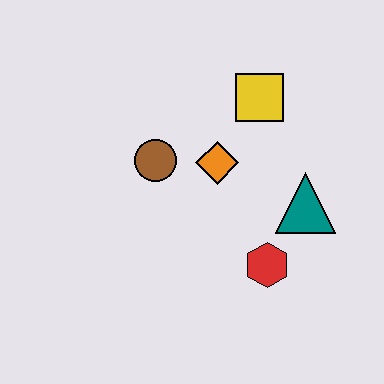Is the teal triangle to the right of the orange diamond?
Yes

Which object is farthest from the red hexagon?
The yellow square is farthest from the red hexagon.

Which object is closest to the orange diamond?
The brown circle is closest to the orange diamond.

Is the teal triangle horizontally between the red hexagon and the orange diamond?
No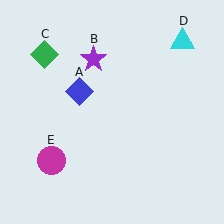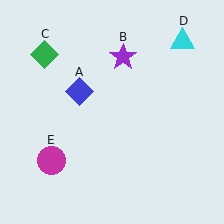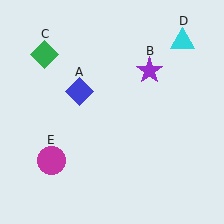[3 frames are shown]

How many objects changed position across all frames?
1 object changed position: purple star (object B).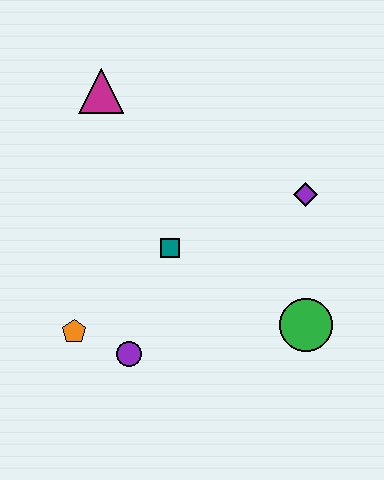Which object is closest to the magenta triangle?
The teal square is closest to the magenta triangle.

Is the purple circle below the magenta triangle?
Yes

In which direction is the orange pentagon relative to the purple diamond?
The orange pentagon is to the left of the purple diamond.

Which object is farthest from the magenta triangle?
The green circle is farthest from the magenta triangle.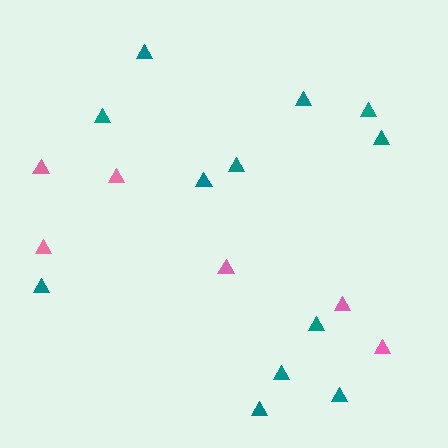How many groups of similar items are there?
There are 2 groups: one group of teal triangles (12) and one group of pink triangles (6).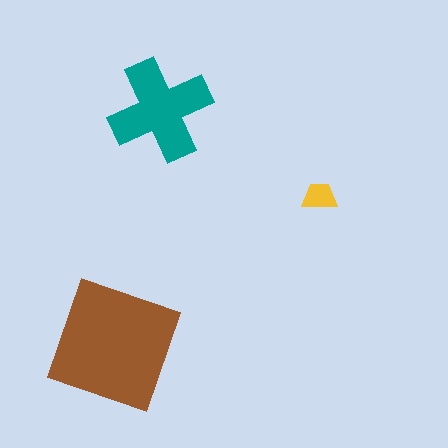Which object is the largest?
The brown square.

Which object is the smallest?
The yellow trapezoid.